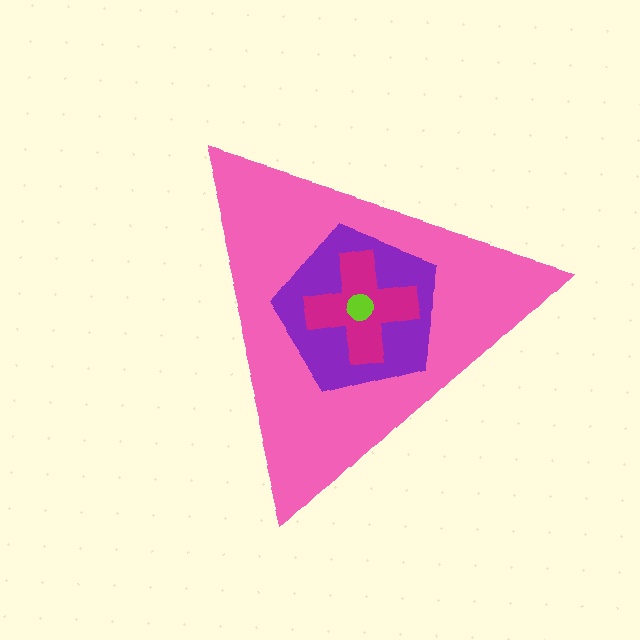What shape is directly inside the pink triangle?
The purple pentagon.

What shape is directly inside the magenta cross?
The lime circle.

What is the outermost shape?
The pink triangle.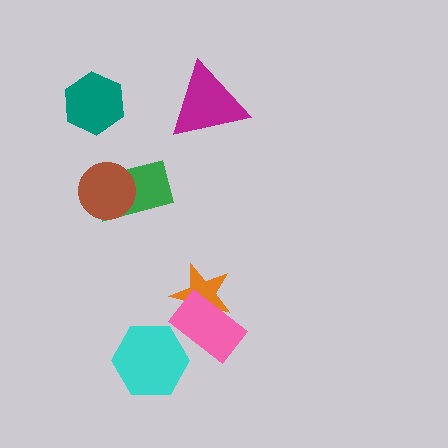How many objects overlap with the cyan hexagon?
0 objects overlap with the cyan hexagon.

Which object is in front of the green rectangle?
The brown circle is in front of the green rectangle.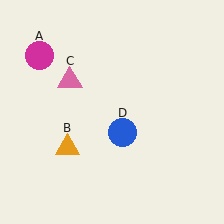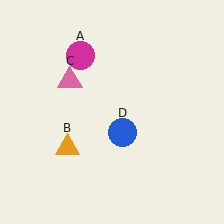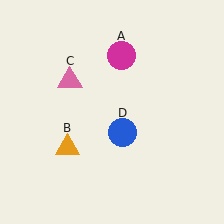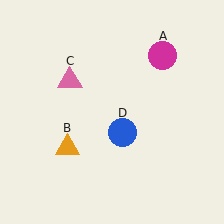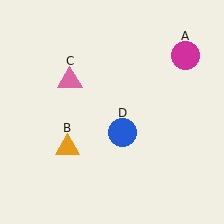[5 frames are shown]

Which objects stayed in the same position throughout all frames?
Orange triangle (object B) and pink triangle (object C) and blue circle (object D) remained stationary.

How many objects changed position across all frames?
1 object changed position: magenta circle (object A).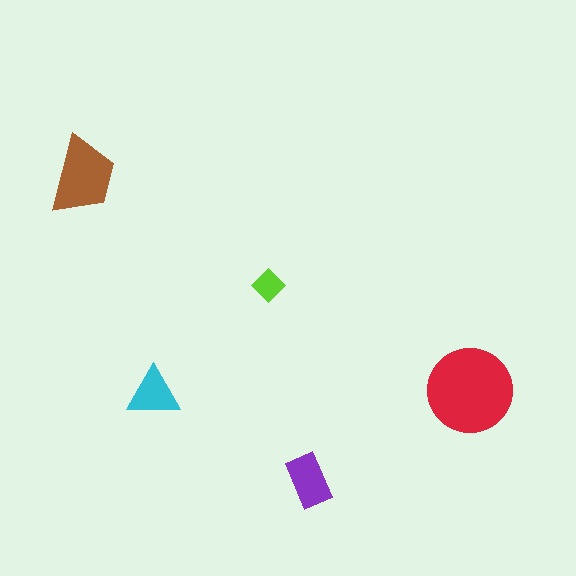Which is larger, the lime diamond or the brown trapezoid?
The brown trapezoid.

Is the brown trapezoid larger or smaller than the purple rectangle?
Larger.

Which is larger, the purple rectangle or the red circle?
The red circle.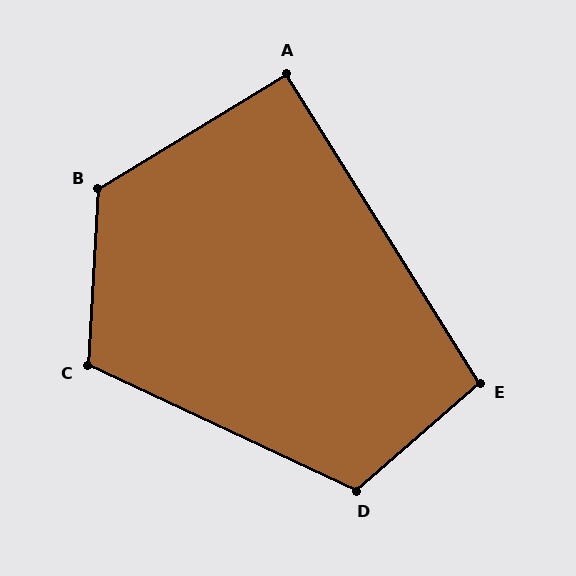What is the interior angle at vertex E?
Approximately 99 degrees (obtuse).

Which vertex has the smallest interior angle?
A, at approximately 91 degrees.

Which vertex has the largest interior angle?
B, at approximately 125 degrees.